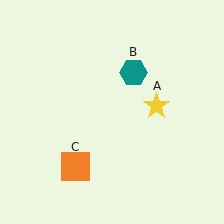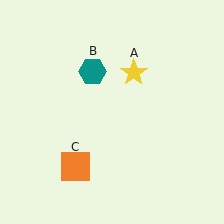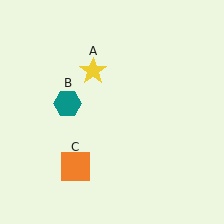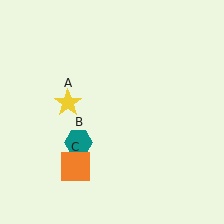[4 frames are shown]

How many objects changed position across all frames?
2 objects changed position: yellow star (object A), teal hexagon (object B).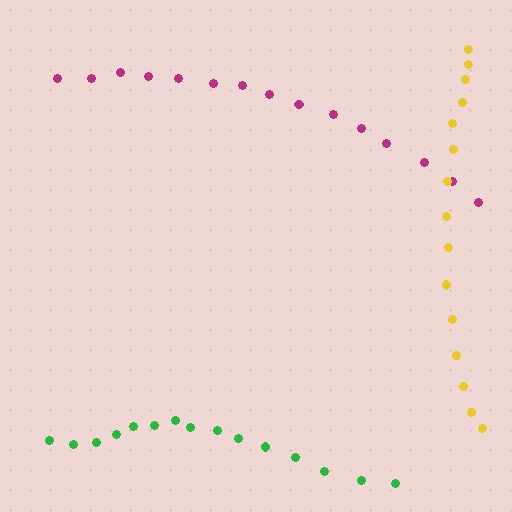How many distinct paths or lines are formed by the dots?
There are 3 distinct paths.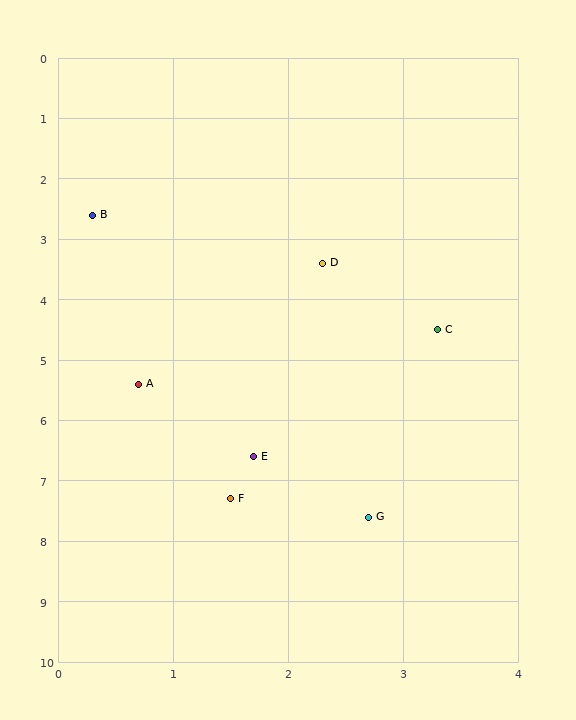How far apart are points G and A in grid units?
Points G and A are about 3.0 grid units apart.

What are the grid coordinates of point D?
Point D is at approximately (2.3, 3.4).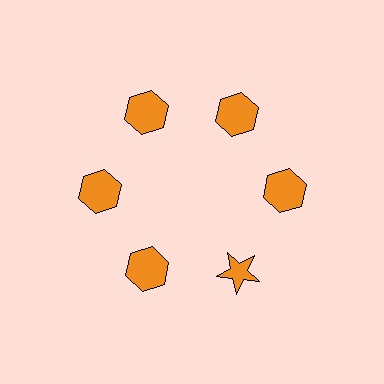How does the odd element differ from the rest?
It has a different shape: star instead of hexagon.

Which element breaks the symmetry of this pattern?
The orange star at roughly the 5 o'clock position breaks the symmetry. All other shapes are orange hexagons.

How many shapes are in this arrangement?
There are 6 shapes arranged in a ring pattern.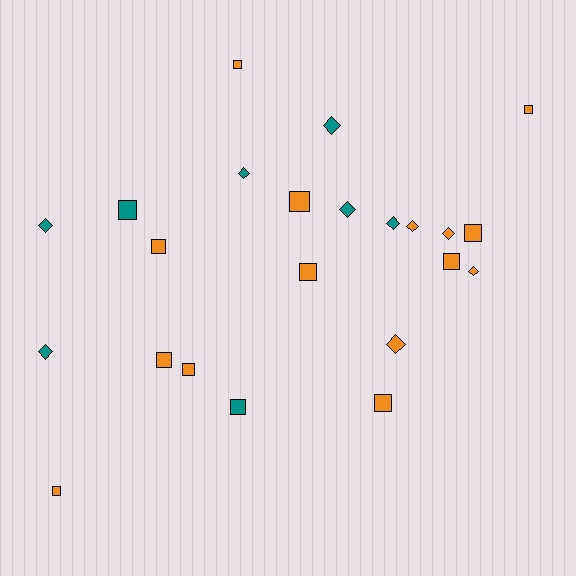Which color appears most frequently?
Orange, with 15 objects.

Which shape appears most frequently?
Square, with 13 objects.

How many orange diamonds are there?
There are 4 orange diamonds.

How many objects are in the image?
There are 23 objects.